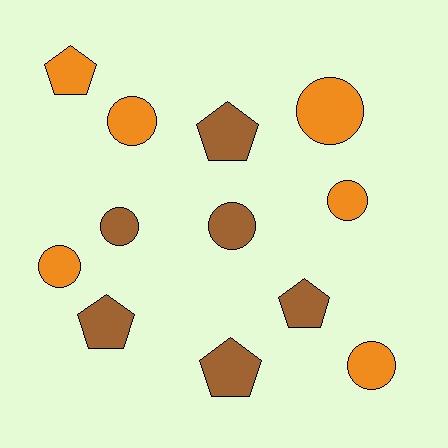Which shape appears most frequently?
Circle, with 7 objects.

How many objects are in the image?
There are 12 objects.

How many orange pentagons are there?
There is 1 orange pentagon.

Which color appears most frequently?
Brown, with 6 objects.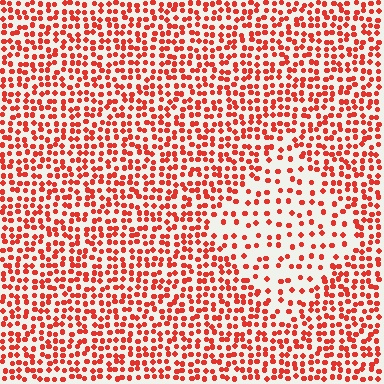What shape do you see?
I see a diamond.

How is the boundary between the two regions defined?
The boundary is defined by a change in element density (approximately 2.1x ratio). All elements are the same color, size, and shape.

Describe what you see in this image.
The image contains small red elements arranged at two different densities. A diamond-shaped region is visible where the elements are less densely packed than the surrounding area.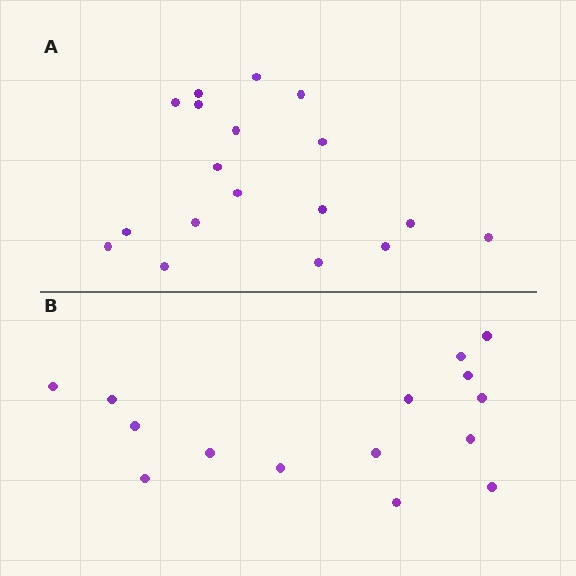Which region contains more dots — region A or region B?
Region A (the top region) has more dots.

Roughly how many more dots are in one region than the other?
Region A has just a few more — roughly 2 or 3 more dots than region B.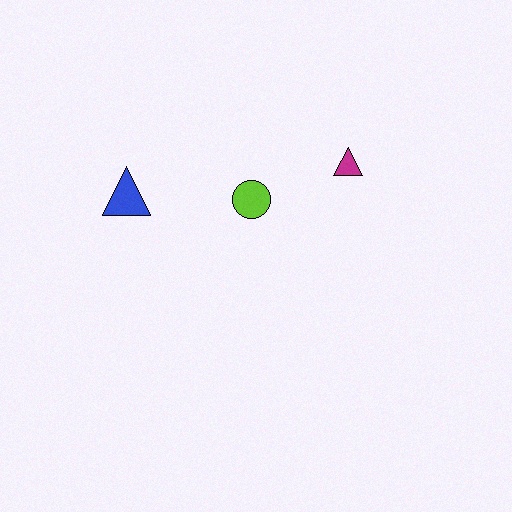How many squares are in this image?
There are no squares.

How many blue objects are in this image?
There is 1 blue object.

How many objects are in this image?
There are 3 objects.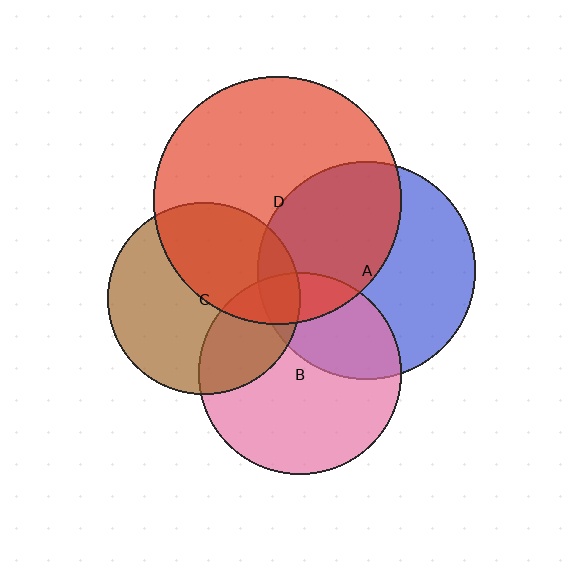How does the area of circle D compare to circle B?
Approximately 1.5 times.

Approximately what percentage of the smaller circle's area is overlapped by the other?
Approximately 30%.